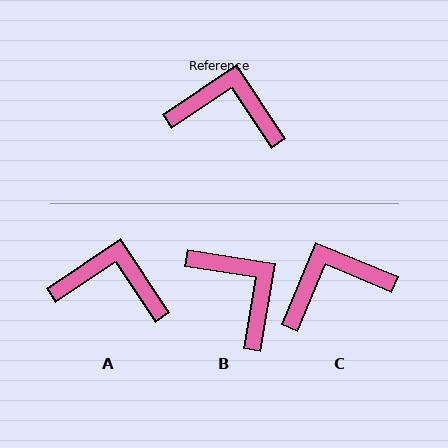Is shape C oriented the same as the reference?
No, it is off by about 34 degrees.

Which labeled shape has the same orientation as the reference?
A.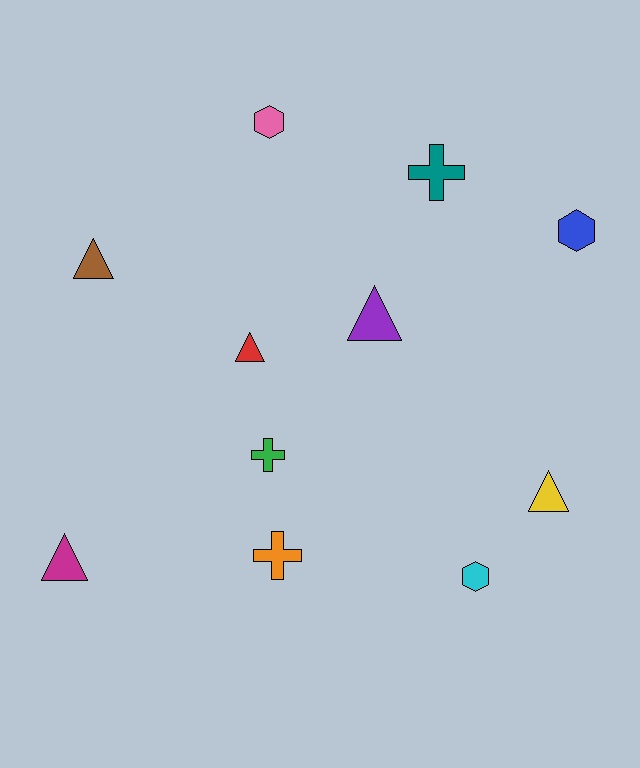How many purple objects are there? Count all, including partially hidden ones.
There is 1 purple object.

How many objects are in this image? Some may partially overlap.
There are 11 objects.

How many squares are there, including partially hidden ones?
There are no squares.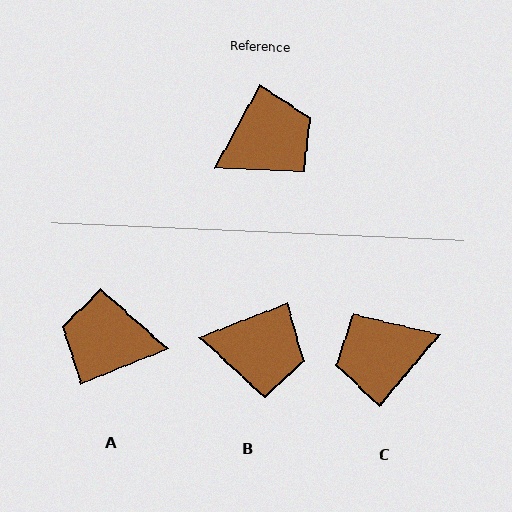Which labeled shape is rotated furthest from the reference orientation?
C, about 169 degrees away.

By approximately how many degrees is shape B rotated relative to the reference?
Approximately 41 degrees clockwise.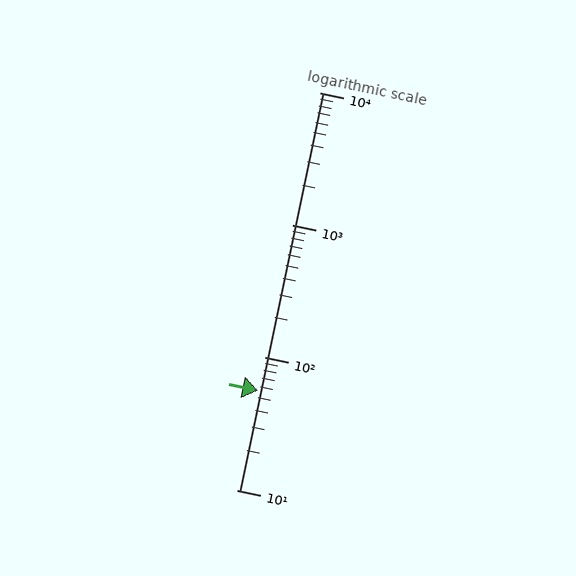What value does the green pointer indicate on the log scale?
The pointer indicates approximately 56.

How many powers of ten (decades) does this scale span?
The scale spans 3 decades, from 10 to 10000.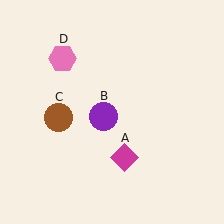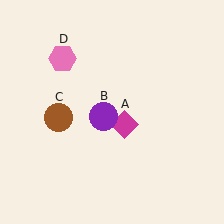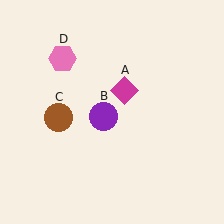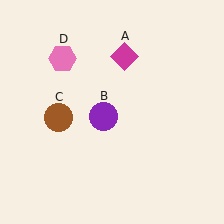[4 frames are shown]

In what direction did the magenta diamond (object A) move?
The magenta diamond (object A) moved up.